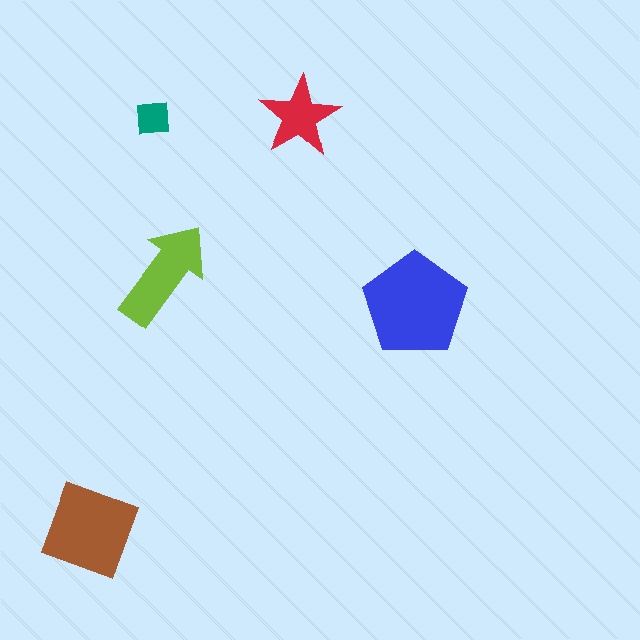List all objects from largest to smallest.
The blue pentagon, the brown square, the lime arrow, the red star, the teal square.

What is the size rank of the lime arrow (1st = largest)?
3rd.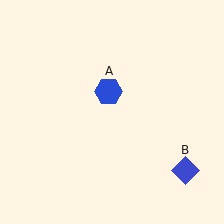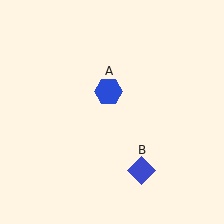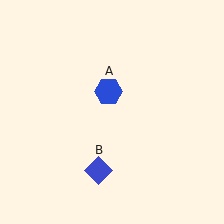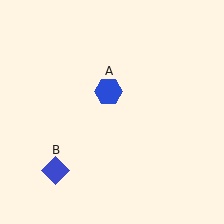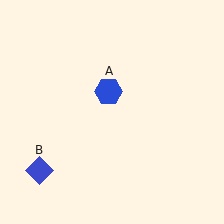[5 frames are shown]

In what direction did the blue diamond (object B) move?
The blue diamond (object B) moved left.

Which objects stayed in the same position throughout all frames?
Blue hexagon (object A) remained stationary.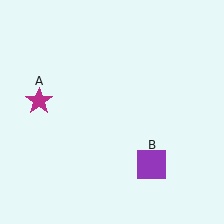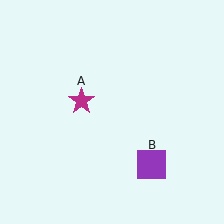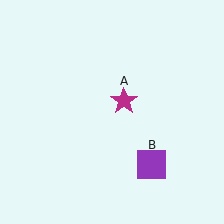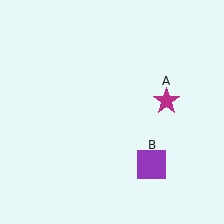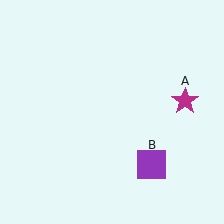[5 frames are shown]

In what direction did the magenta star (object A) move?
The magenta star (object A) moved right.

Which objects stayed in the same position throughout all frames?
Purple square (object B) remained stationary.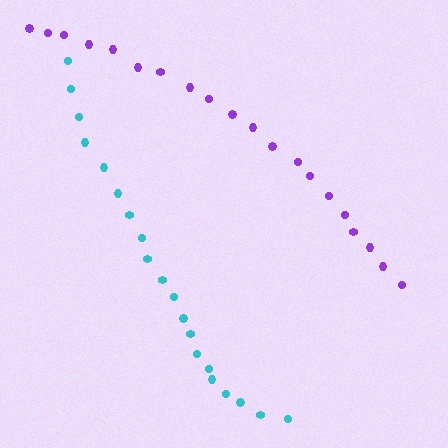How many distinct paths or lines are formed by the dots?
There are 2 distinct paths.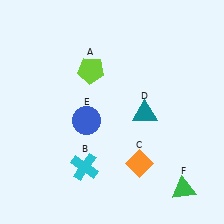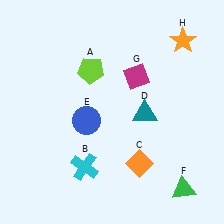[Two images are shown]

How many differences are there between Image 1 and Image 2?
There are 2 differences between the two images.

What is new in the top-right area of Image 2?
A magenta diamond (G) was added in the top-right area of Image 2.